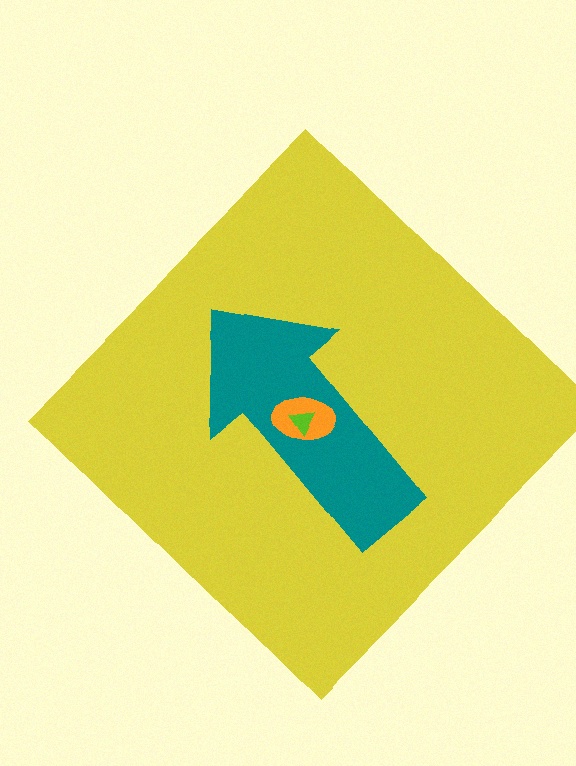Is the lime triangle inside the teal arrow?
Yes.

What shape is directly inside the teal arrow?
The orange ellipse.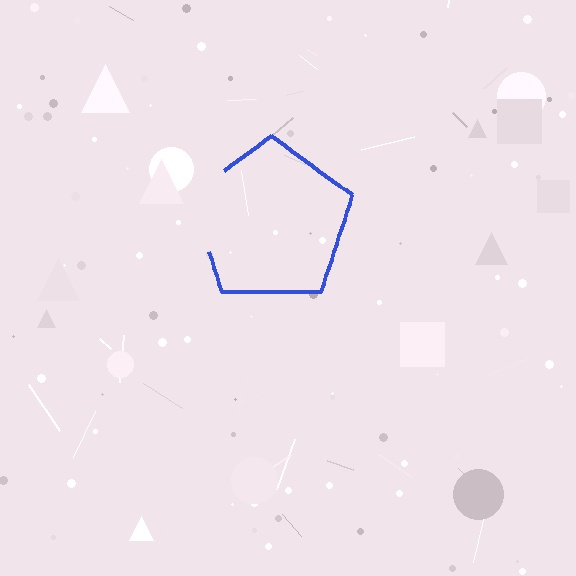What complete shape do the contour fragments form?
The contour fragments form a pentagon.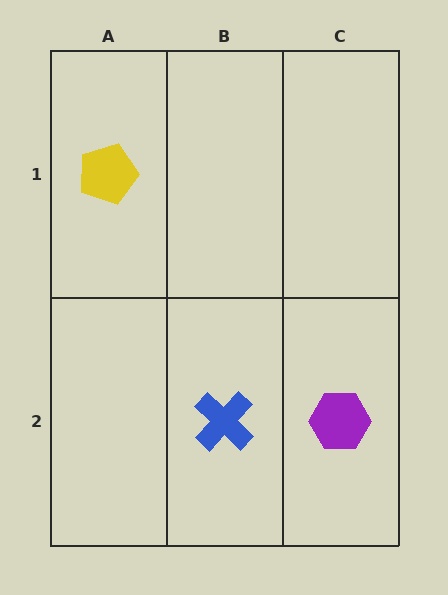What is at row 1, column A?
A yellow pentagon.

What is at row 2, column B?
A blue cross.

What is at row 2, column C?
A purple hexagon.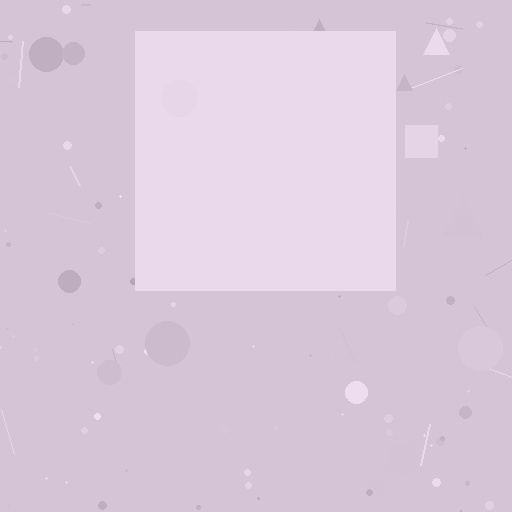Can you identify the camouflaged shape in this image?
The camouflaged shape is a square.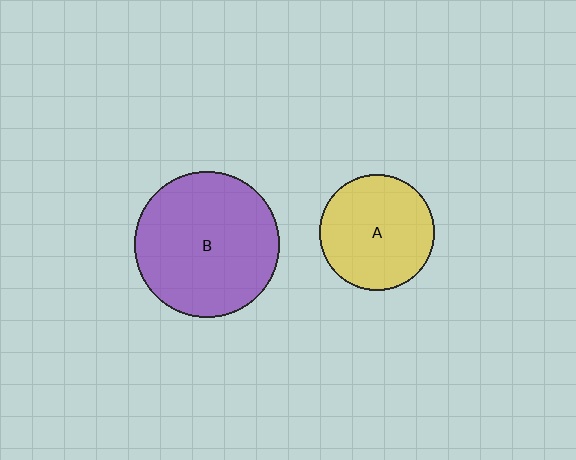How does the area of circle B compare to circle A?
Approximately 1.6 times.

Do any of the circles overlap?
No, none of the circles overlap.